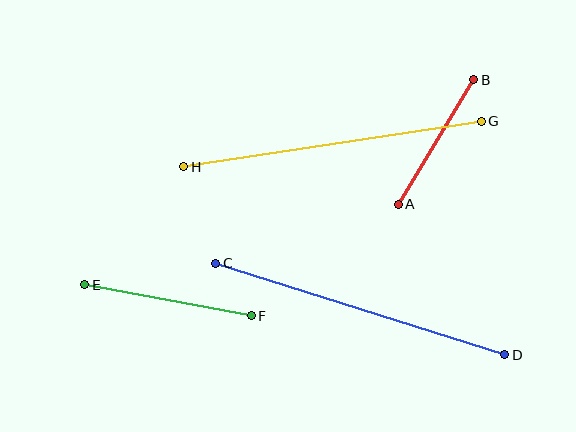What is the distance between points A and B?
The distance is approximately 146 pixels.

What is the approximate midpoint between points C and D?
The midpoint is at approximately (360, 309) pixels.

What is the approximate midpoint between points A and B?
The midpoint is at approximately (436, 142) pixels.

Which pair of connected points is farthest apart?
Points C and D are farthest apart.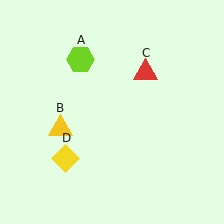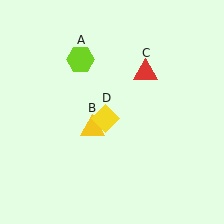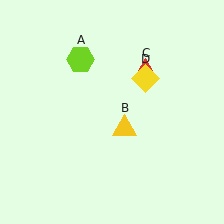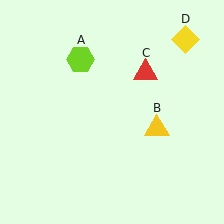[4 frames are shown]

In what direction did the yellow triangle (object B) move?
The yellow triangle (object B) moved right.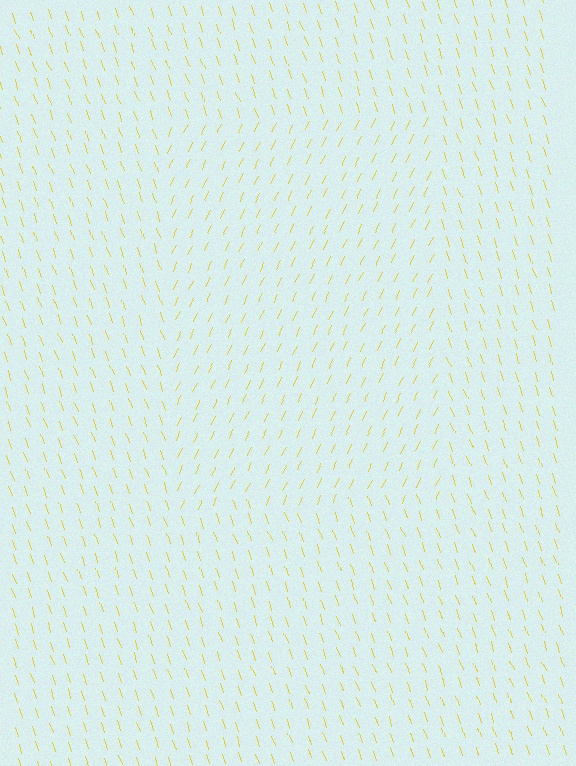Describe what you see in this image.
The image is filled with small yellow line segments. A rectangle region in the image has lines oriented differently from the surrounding lines, creating a visible texture boundary.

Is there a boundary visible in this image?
Yes, there is a texture boundary formed by a change in line orientation.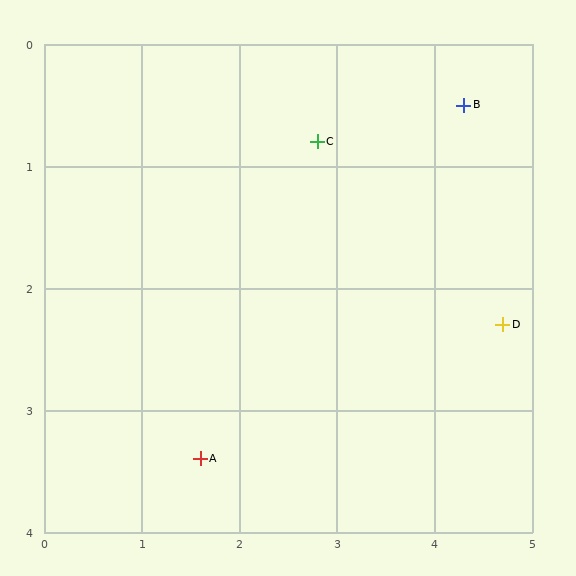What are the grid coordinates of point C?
Point C is at approximately (2.8, 0.8).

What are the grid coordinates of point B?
Point B is at approximately (4.3, 0.5).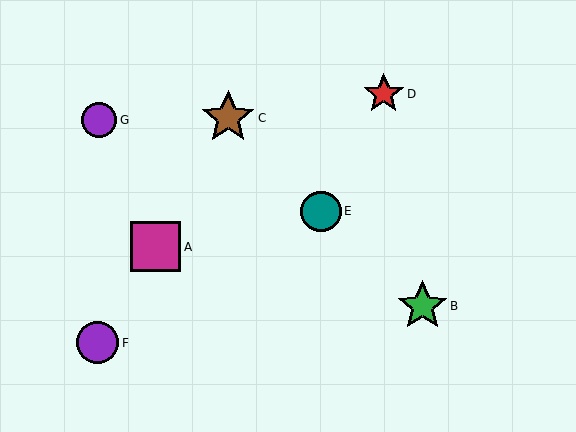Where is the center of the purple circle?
The center of the purple circle is at (98, 343).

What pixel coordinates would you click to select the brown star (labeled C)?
Click at (228, 118) to select the brown star C.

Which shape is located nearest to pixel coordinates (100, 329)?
The purple circle (labeled F) at (98, 343) is nearest to that location.